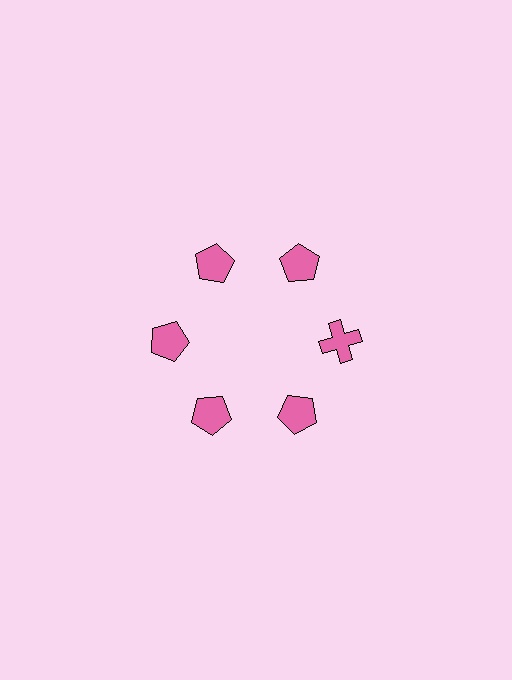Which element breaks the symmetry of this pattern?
The pink cross at roughly the 3 o'clock position breaks the symmetry. All other shapes are pink pentagons.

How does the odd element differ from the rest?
It has a different shape: cross instead of pentagon.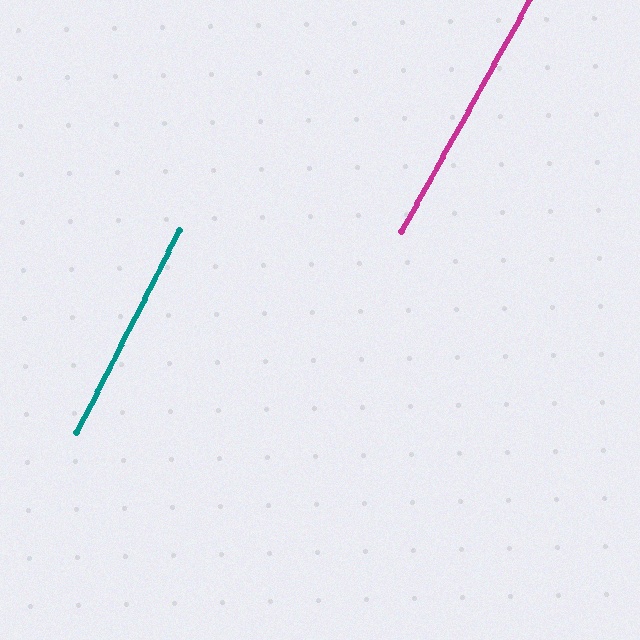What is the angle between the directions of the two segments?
Approximately 2 degrees.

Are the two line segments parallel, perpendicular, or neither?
Parallel — their directions differ by only 1.8°.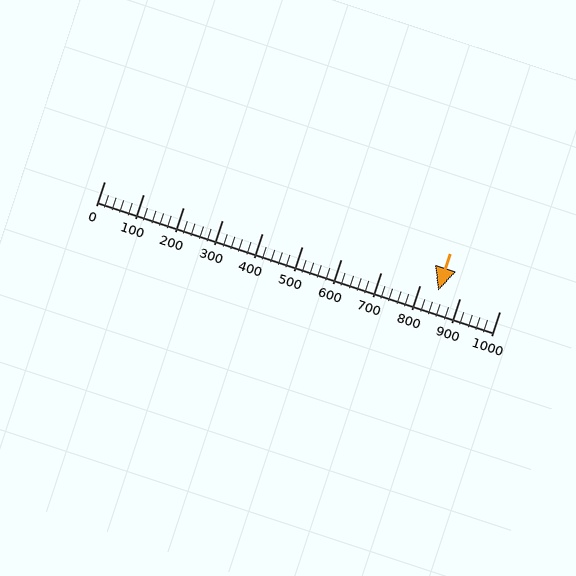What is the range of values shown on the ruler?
The ruler shows values from 0 to 1000.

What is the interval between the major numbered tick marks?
The major tick marks are spaced 100 units apart.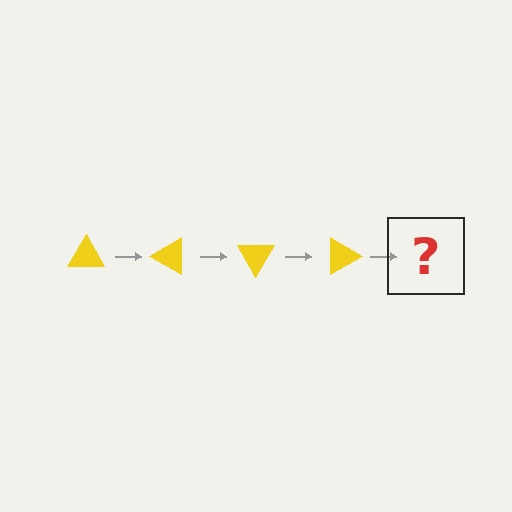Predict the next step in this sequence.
The next step is a yellow triangle rotated 120 degrees.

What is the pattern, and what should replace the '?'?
The pattern is that the triangle rotates 30 degrees each step. The '?' should be a yellow triangle rotated 120 degrees.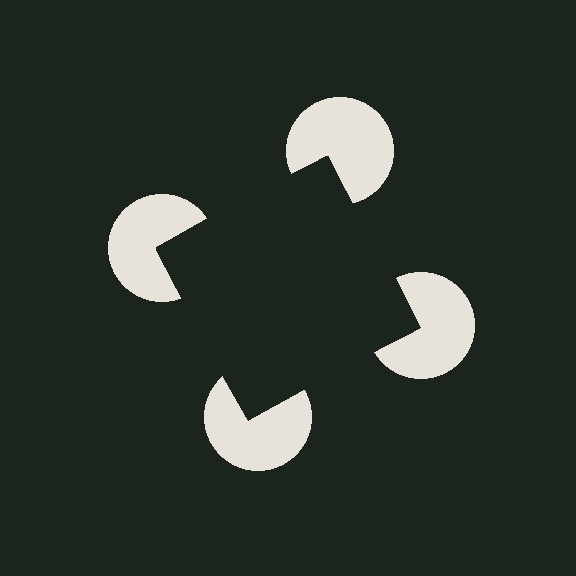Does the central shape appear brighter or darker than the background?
It typically appears slightly darker than the background, even though no actual brightness change is drawn.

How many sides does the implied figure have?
4 sides.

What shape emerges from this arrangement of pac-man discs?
An illusory square — its edges are inferred from the aligned wedge cuts in the pac-man discs, not physically drawn.